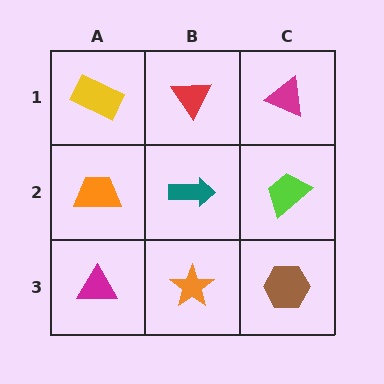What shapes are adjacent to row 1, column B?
A teal arrow (row 2, column B), a yellow rectangle (row 1, column A), a magenta triangle (row 1, column C).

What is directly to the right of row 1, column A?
A red triangle.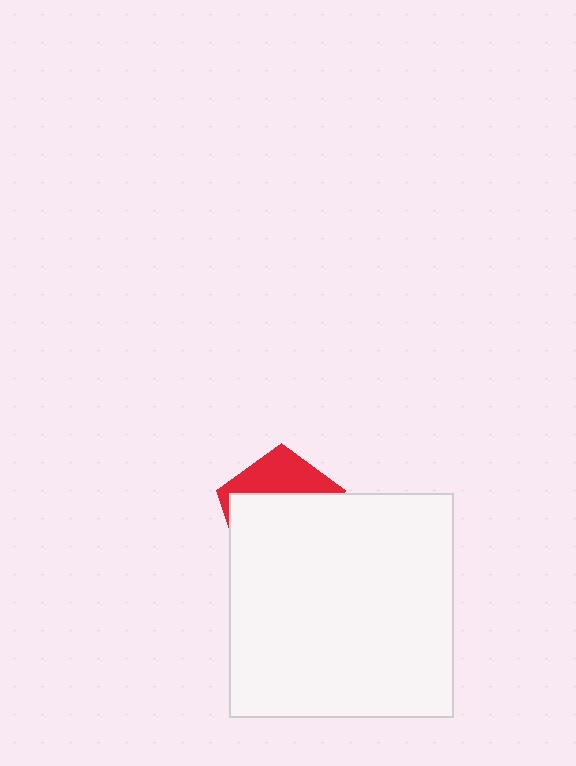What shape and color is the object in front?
The object in front is a white square.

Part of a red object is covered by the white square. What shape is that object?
It is a pentagon.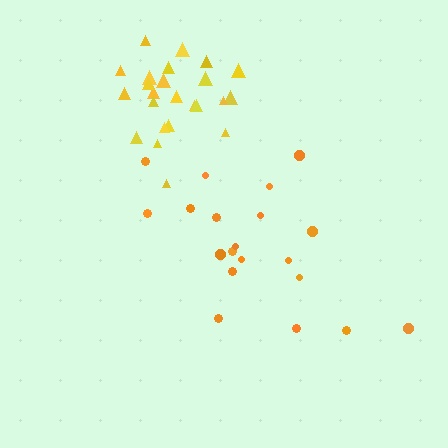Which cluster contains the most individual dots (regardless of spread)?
Yellow (24).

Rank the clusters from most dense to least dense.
yellow, orange.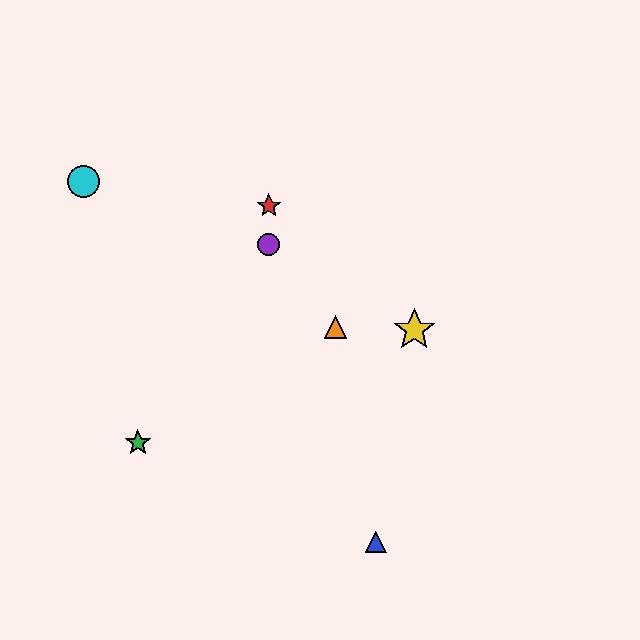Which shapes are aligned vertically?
The red star, the purple circle are aligned vertically.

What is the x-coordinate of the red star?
The red star is at x≈269.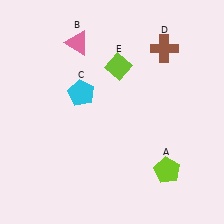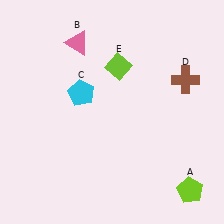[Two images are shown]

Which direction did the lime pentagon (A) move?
The lime pentagon (A) moved right.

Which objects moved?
The objects that moved are: the lime pentagon (A), the brown cross (D).